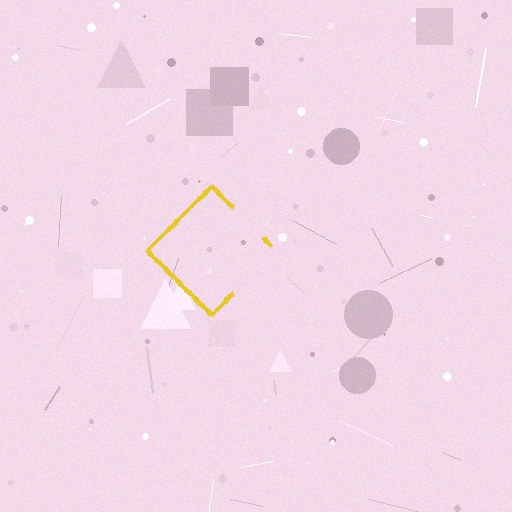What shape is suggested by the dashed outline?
The dashed outline suggests a diamond.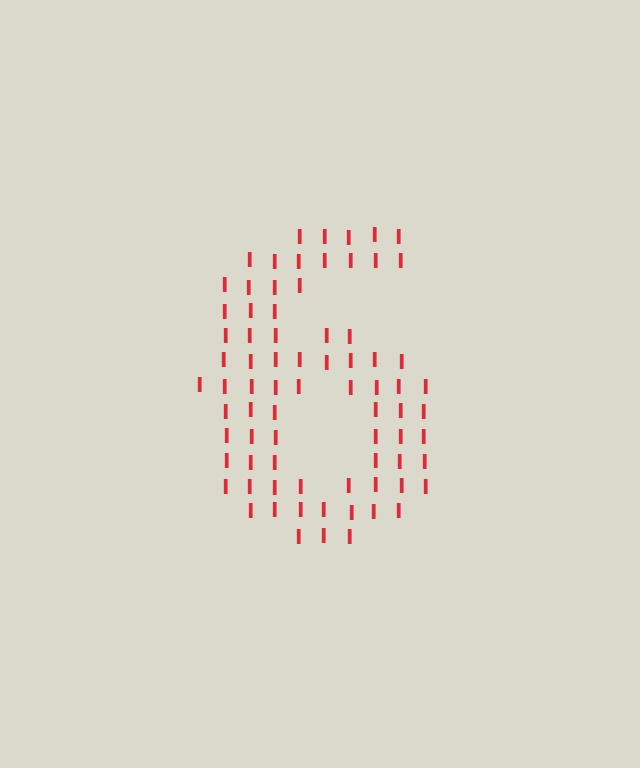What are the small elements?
The small elements are letter I's.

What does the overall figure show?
The overall figure shows the digit 6.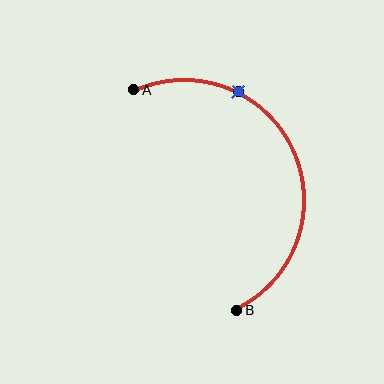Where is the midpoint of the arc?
The arc midpoint is the point on the curve farthest from the straight line joining A and B. It sits to the right of that line.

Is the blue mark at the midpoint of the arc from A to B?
No. The blue mark lies on the arc but is closer to endpoint A. The arc midpoint would be at the point on the curve equidistant along the arc from both A and B.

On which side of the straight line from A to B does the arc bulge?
The arc bulges to the right of the straight line connecting A and B.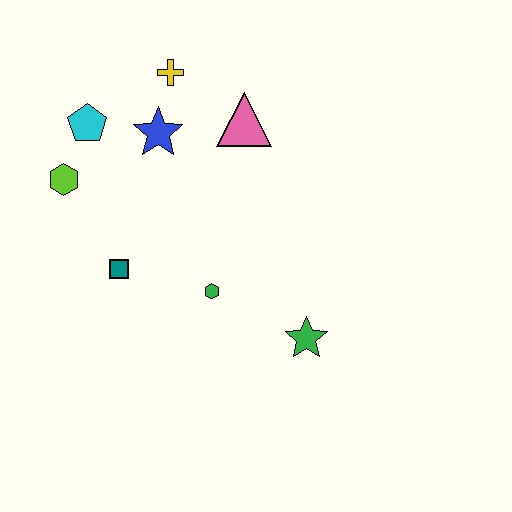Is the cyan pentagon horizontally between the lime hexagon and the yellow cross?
Yes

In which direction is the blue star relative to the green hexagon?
The blue star is above the green hexagon.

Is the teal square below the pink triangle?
Yes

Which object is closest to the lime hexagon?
The cyan pentagon is closest to the lime hexagon.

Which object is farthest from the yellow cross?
The green star is farthest from the yellow cross.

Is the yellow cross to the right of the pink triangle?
No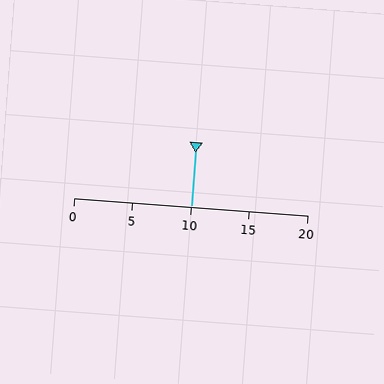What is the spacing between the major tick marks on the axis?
The major ticks are spaced 5 apart.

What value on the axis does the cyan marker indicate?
The marker indicates approximately 10.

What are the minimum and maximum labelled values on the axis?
The axis runs from 0 to 20.